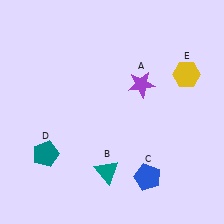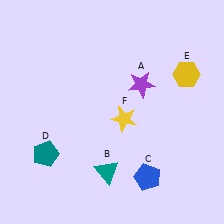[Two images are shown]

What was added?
A yellow star (F) was added in Image 2.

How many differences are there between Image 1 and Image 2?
There is 1 difference between the two images.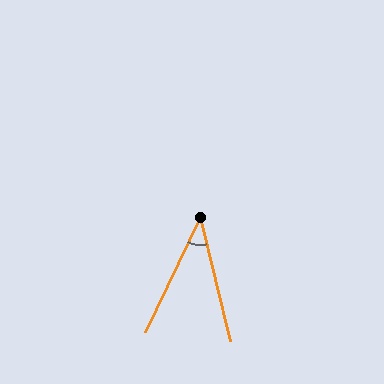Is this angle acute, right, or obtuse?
It is acute.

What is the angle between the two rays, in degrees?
Approximately 39 degrees.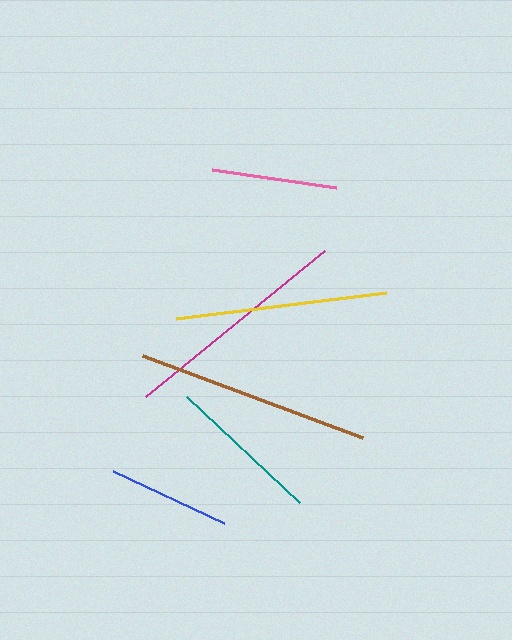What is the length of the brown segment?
The brown segment is approximately 235 pixels long.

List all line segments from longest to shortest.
From longest to shortest: brown, magenta, yellow, teal, pink, blue.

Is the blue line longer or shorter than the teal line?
The teal line is longer than the blue line.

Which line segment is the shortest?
The blue line is the shortest at approximately 123 pixels.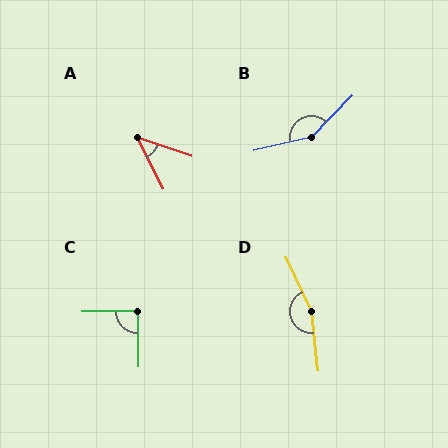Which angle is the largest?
D, at approximately 161 degrees.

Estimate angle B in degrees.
Approximately 148 degrees.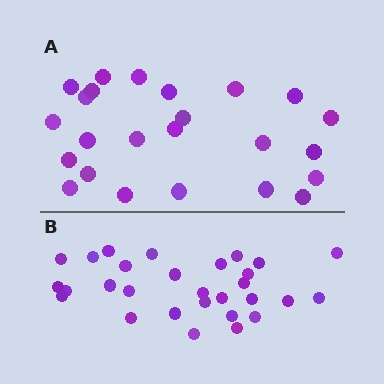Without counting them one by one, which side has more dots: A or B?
Region B (the bottom region) has more dots.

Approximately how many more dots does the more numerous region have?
Region B has about 5 more dots than region A.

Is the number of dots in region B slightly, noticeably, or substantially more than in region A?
Region B has only slightly more — the two regions are fairly close. The ratio is roughly 1.2 to 1.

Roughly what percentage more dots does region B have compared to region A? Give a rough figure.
About 20% more.